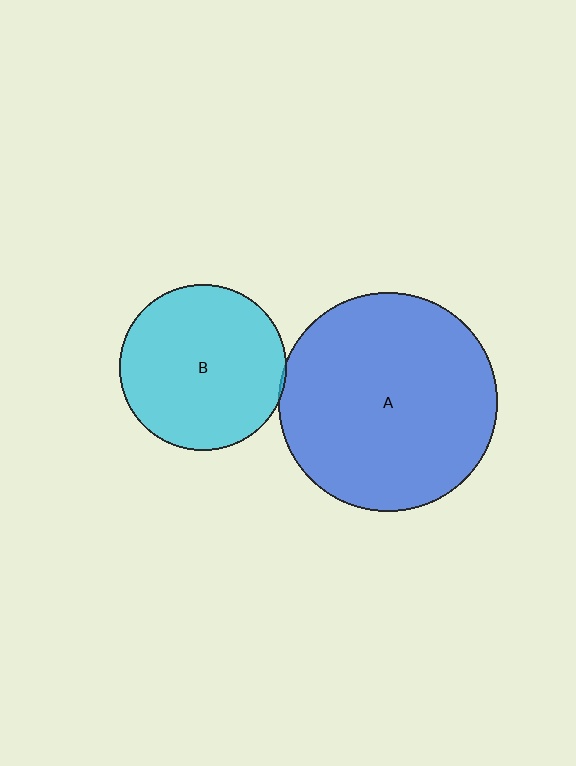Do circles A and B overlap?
Yes.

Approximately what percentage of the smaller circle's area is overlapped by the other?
Approximately 5%.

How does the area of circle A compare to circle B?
Approximately 1.7 times.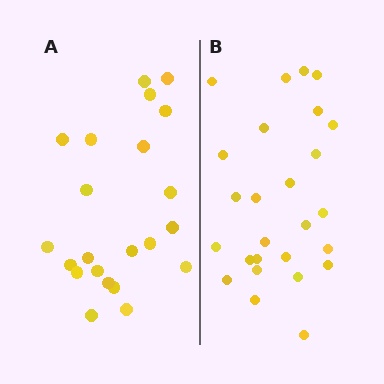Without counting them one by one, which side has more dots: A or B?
Region B (the right region) has more dots.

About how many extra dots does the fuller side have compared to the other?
Region B has about 4 more dots than region A.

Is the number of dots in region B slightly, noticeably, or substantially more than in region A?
Region B has only slightly more — the two regions are fairly close. The ratio is roughly 1.2 to 1.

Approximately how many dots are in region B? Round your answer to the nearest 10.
About 30 dots. (The exact count is 26, which rounds to 30.)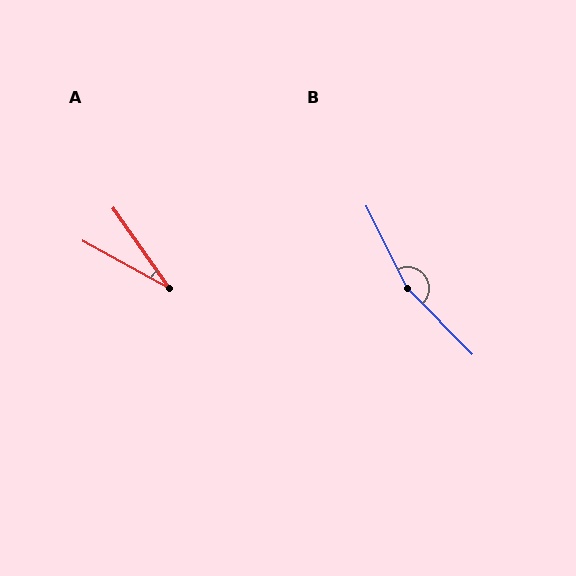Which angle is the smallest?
A, at approximately 26 degrees.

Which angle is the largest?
B, at approximately 161 degrees.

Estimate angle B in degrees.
Approximately 161 degrees.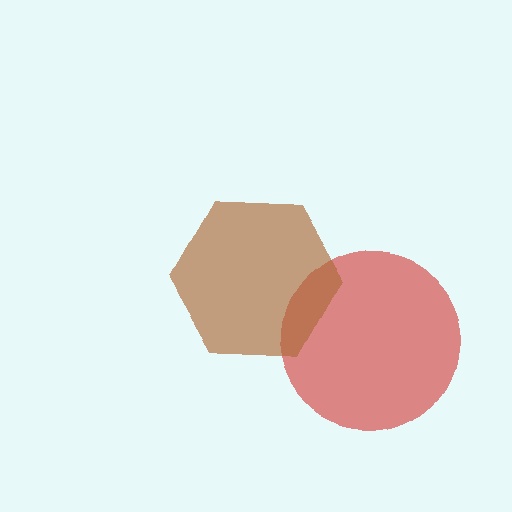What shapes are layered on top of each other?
The layered shapes are: a red circle, a brown hexagon.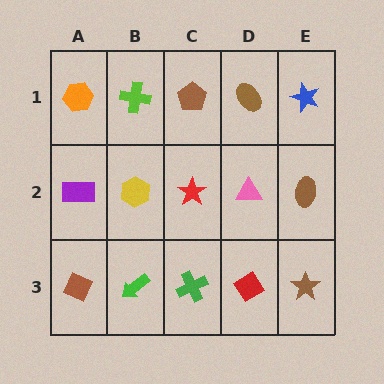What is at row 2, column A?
A purple rectangle.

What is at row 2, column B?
A yellow hexagon.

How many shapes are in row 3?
5 shapes.